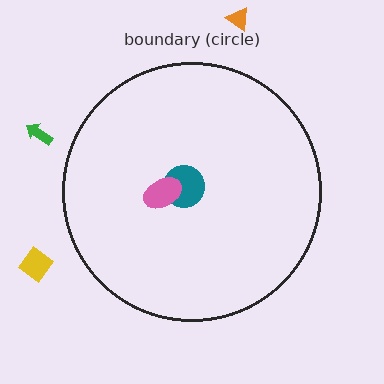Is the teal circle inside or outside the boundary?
Inside.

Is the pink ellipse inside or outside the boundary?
Inside.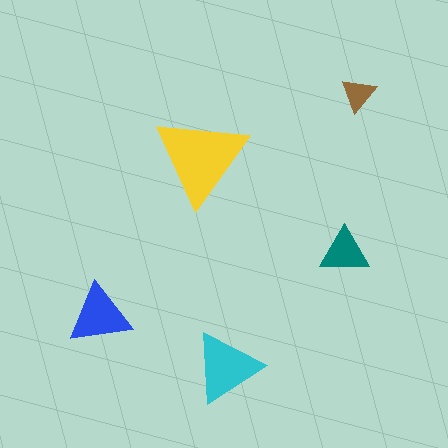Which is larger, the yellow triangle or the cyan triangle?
The yellow one.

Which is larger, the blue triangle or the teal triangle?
The blue one.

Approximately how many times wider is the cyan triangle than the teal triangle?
About 1.5 times wider.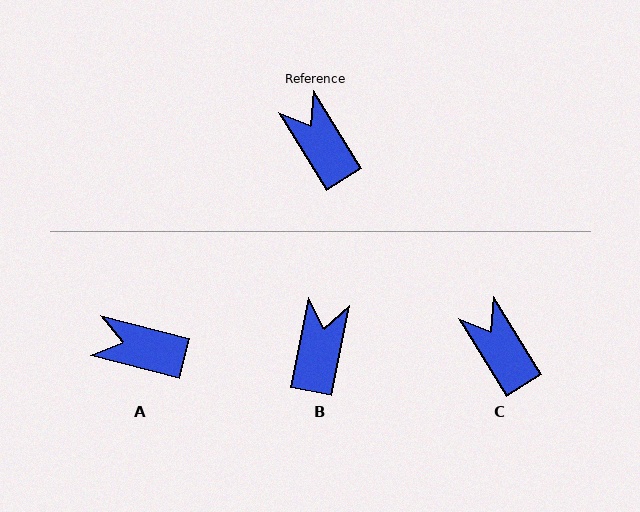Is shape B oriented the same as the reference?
No, it is off by about 43 degrees.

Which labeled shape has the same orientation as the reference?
C.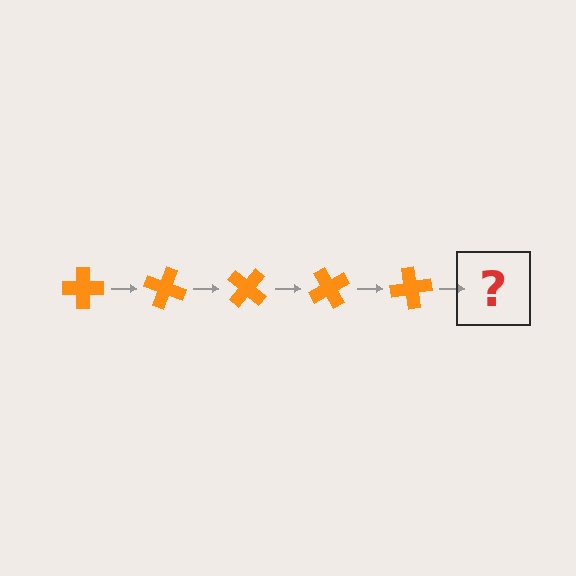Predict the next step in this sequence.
The next step is an orange cross rotated 100 degrees.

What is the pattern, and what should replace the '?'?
The pattern is that the cross rotates 20 degrees each step. The '?' should be an orange cross rotated 100 degrees.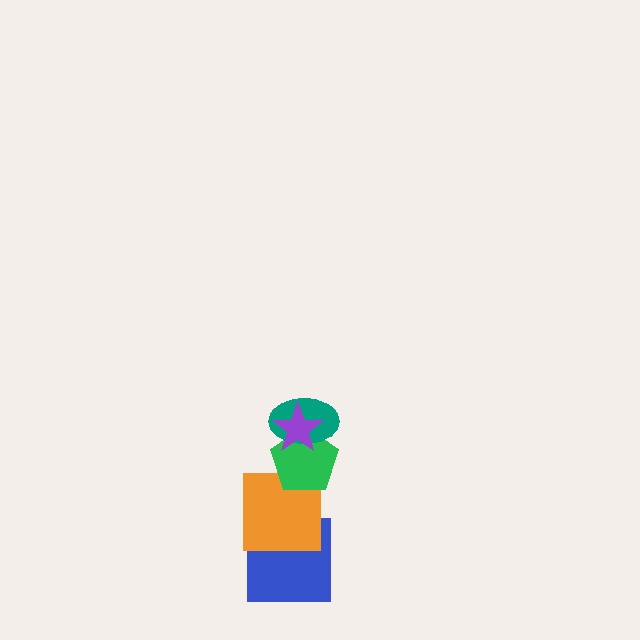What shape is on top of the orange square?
The green pentagon is on top of the orange square.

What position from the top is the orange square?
The orange square is 4th from the top.